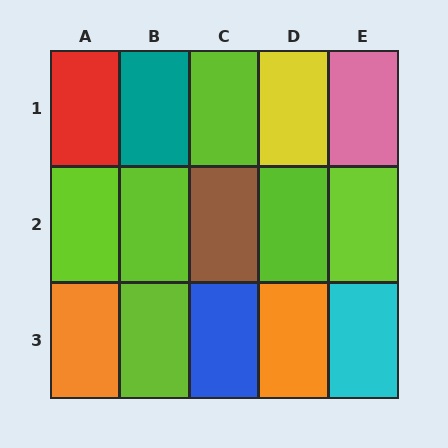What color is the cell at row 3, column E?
Cyan.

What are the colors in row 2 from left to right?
Lime, lime, brown, lime, lime.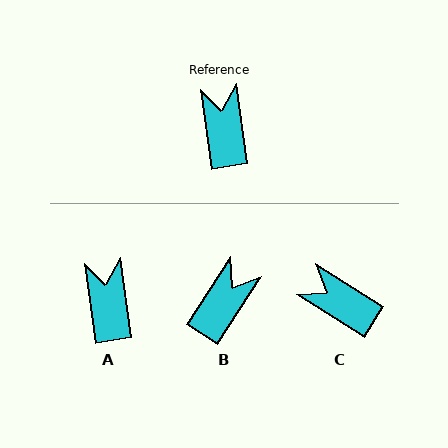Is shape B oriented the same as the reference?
No, it is off by about 41 degrees.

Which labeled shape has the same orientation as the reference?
A.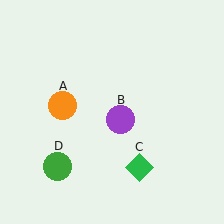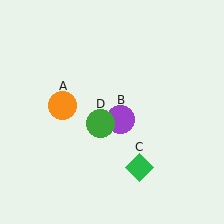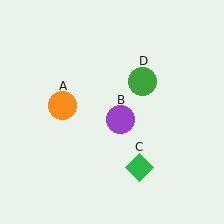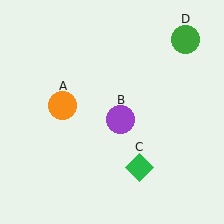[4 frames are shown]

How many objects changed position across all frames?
1 object changed position: green circle (object D).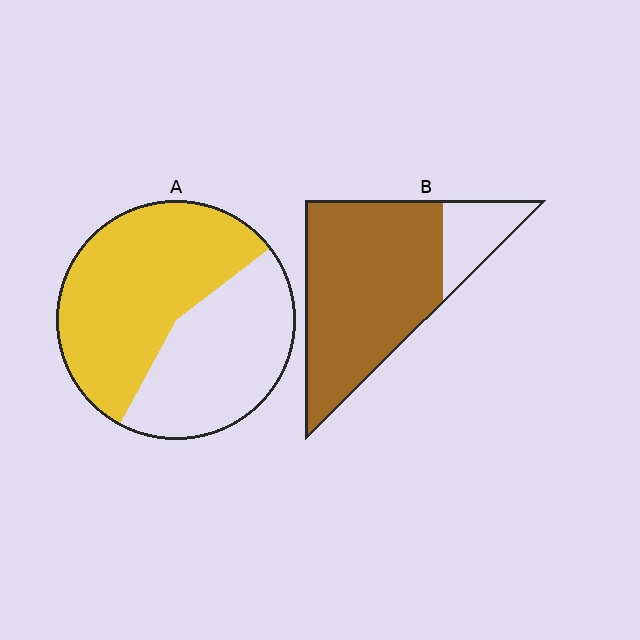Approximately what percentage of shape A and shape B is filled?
A is approximately 55% and B is approximately 80%.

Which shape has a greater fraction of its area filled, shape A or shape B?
Shape B.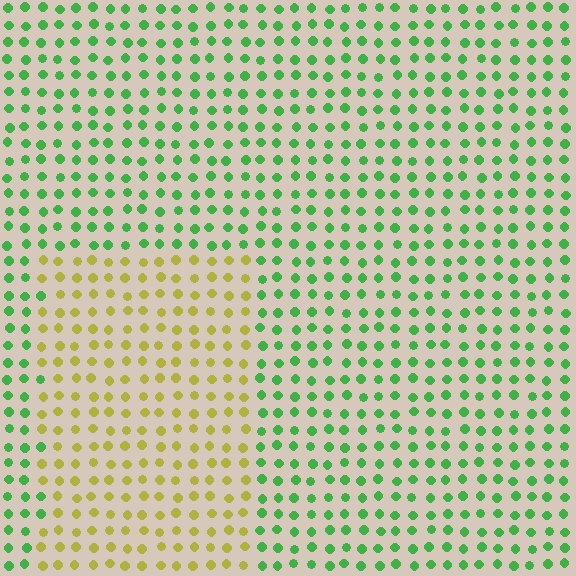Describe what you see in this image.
The image is filled with small green elements in a uniform arrangement. A rectangle-shaped region is visible where the elements are tinted to a slightly different hue, forming a subtle color boundary.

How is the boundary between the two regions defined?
The boundary is defined purely by a slight shift in hue (about 63 degrees). Spacing, size, and orientation are identical on both sides.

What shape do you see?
I see a rectangle.